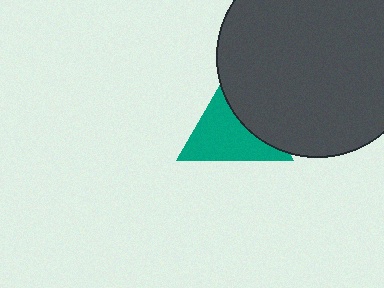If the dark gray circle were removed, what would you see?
You would see the complete teal triangle.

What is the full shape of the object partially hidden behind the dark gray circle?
The partially hidden object is a teal triangle.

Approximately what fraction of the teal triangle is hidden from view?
Roughly 38% of the teal triangle is hidden behind the dark gray circle.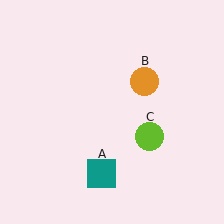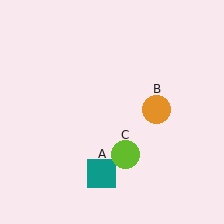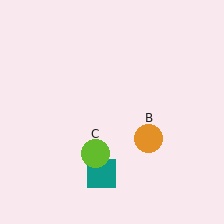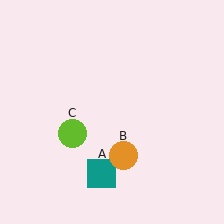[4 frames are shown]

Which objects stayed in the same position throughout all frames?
Teal square (object A) remained stationary.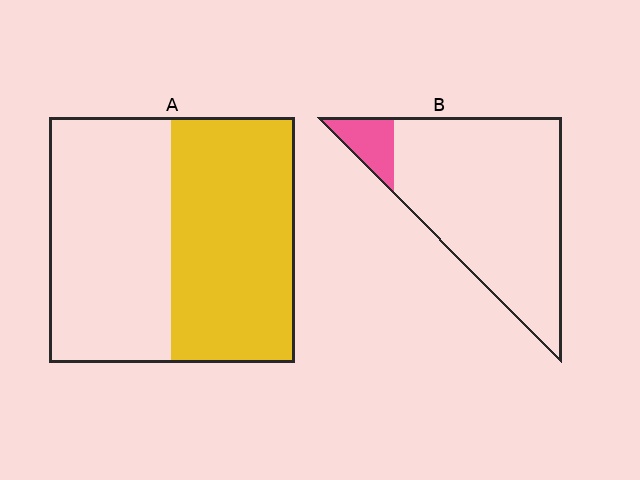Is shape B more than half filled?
No.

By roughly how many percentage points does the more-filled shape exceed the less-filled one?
By roughly 40 percentage points (A over B).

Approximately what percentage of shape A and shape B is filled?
A is approximately 50% and B is approximately 10%.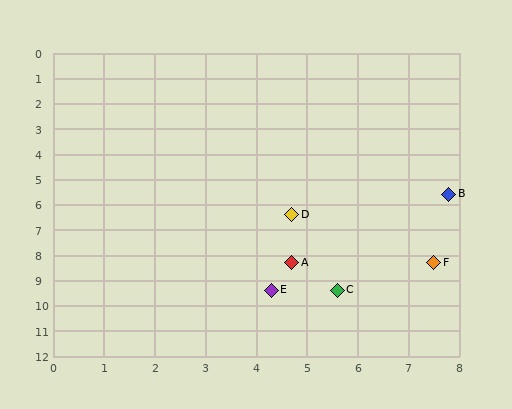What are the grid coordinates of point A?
Point A is at approximately (4.7, 8.3).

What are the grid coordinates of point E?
Point E is at approximately (4.3, 9.4).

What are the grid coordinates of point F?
Point F is at approximately (7.5, 8.3).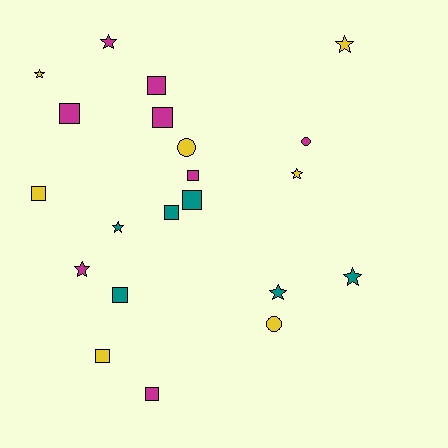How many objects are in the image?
There are 21 objects.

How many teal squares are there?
There are 3 teal squares.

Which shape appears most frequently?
Square, with 10 objects.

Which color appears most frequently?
Magenta, with 8 objects.